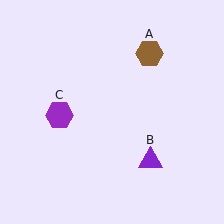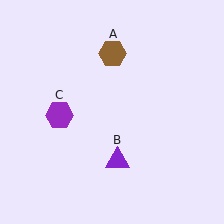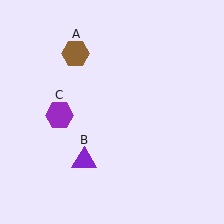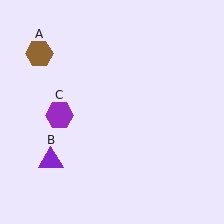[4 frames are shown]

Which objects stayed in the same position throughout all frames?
Purple hexagon (object C) remained stationary.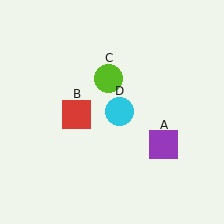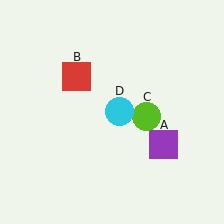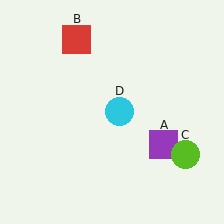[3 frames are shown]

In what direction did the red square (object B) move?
The red square (object B) moved up.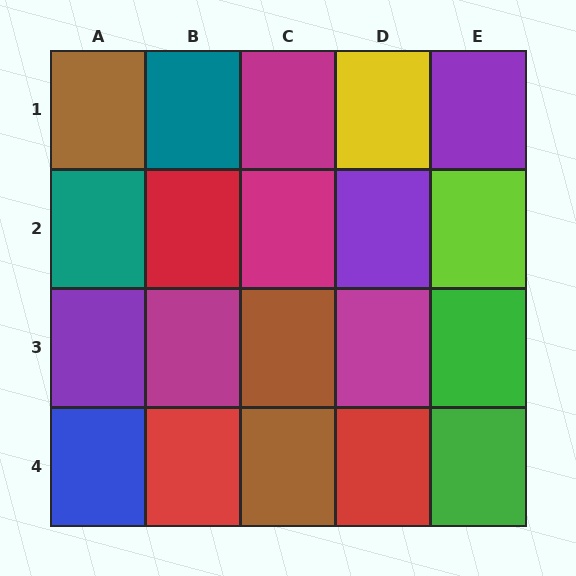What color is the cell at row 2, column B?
Red.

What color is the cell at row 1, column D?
Yellow.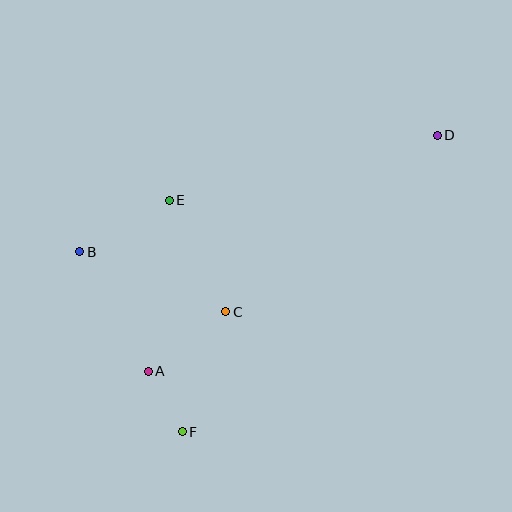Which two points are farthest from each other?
Points D and F are farthest from each other.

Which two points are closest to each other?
Points A and F are closest to each other.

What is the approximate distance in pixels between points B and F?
The distance between B and F is approximately 208 pixels.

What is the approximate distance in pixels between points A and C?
The distance between A and C is approximately 97 pixels.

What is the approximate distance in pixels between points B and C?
The distance between B and C is approximately 158 pixels.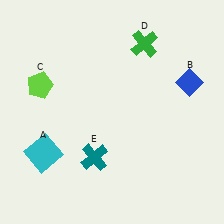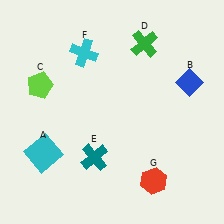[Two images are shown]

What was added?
A cyan cross (F), a red hexagon (G) were added in Image 2.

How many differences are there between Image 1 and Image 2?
There are 2 differences between the two images.